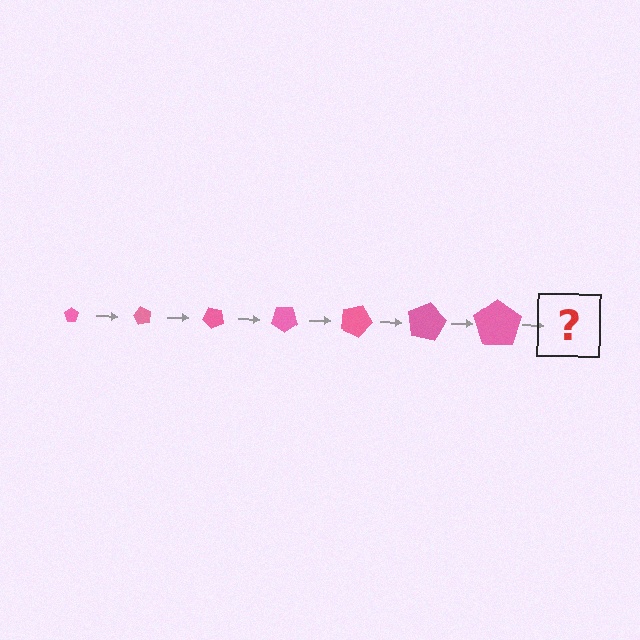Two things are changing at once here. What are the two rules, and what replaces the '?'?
The two rules are that the pentagon grows larger each step and it rotates 60 degrees each step. The '?' should be a pentagon, larger than the previous one and rotated 420 degrees from the start.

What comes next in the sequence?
The next element should be a pentagon, larger than the previous one and rotated 420 degrees from the start.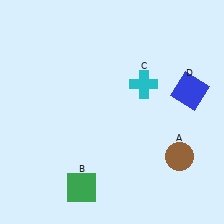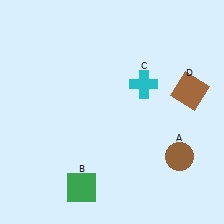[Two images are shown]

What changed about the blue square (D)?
In Image 1, D is blue. In Image 2, it changed to brown.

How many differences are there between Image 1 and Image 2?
There is 1 difference between the two images.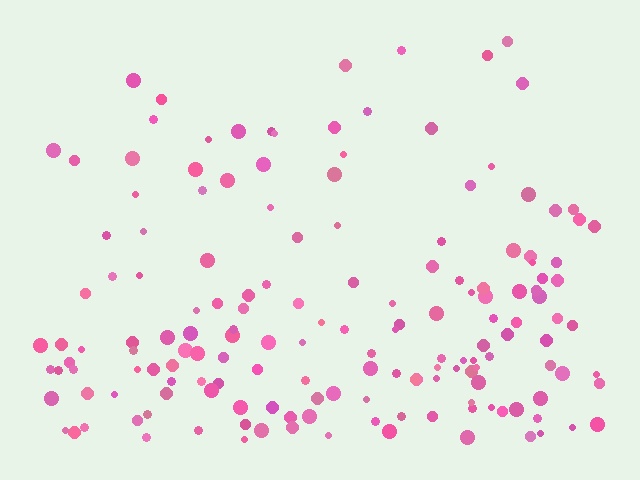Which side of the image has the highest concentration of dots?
The bottom.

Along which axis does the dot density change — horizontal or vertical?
Vertical.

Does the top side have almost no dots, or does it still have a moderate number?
Still a moderate number, just noticeably fewer than the bottom.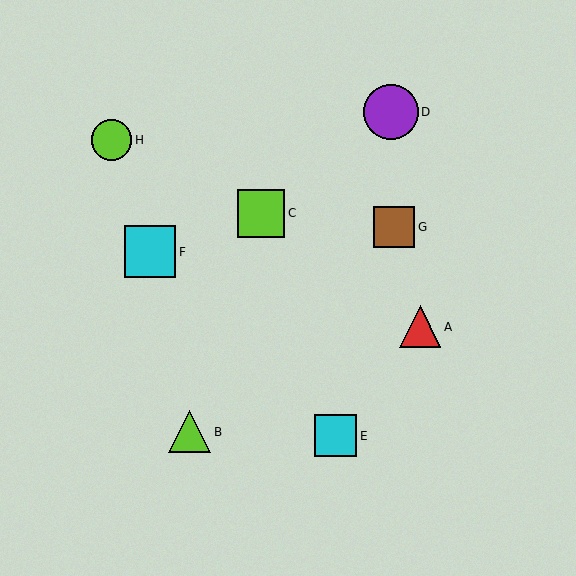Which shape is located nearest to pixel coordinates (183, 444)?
The lime triangle (labeled B) at (189, 432) is nearest to that location.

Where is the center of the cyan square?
The center of the cyan square is at (336, 436).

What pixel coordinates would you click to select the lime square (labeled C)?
Click at (261, 213) to select the lime square C.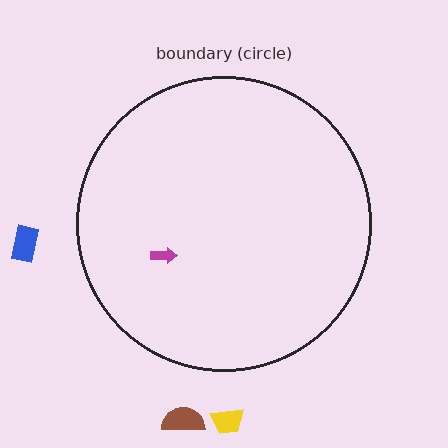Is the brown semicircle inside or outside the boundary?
Outside.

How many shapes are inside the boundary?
1 inside, 3 outside.